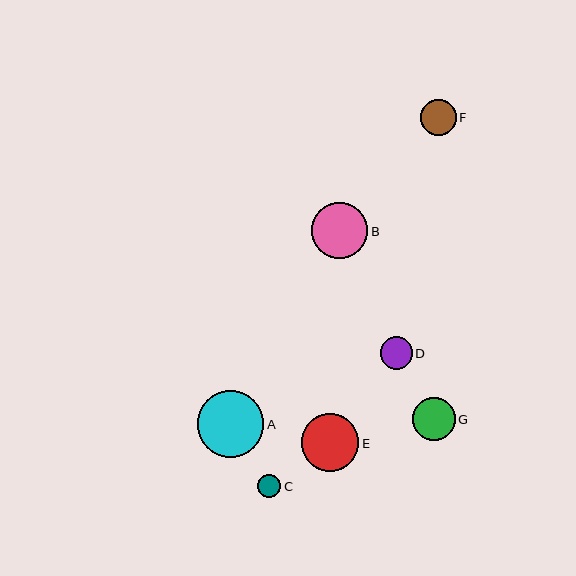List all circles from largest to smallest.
From largest to smallest: A, E, B, G, F, D, C.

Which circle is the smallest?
Circle C is the smallest with a size of approximately 23 pixels.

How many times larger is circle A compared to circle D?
Circle A is approximately 2.0 times the size of circle D.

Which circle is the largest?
Circle A is the largest with a size of approximately 66 pixels.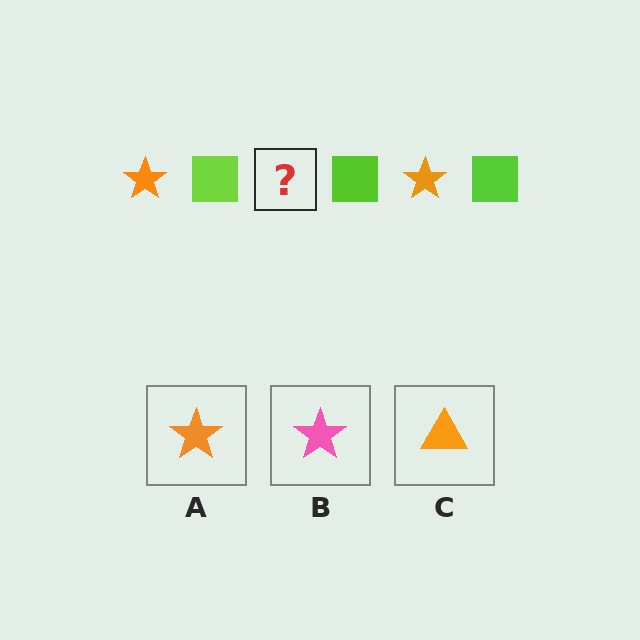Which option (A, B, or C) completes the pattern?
A.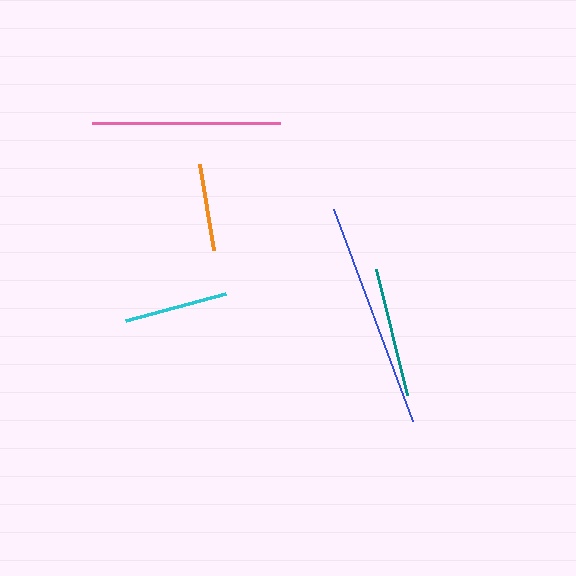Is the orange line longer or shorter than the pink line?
The pink line is longer than the orange line.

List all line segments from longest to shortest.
From longest to shortest: blue, pink, teal, cyan, orange.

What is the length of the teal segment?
The teal segment is approximately 130 pixels long.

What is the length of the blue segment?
The blue segment is approximately 226 pixels long.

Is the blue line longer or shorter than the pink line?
The blue line is longer than the pink line.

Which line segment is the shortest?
The orange line is the shortest at approximately 87 pixels.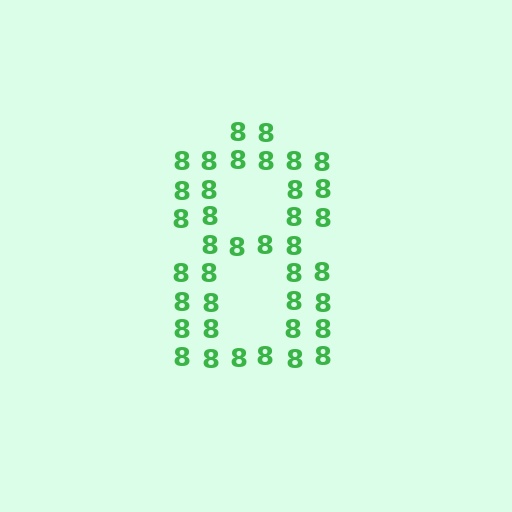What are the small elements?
The small elements are digit 8's.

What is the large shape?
The large shape is the digit 8.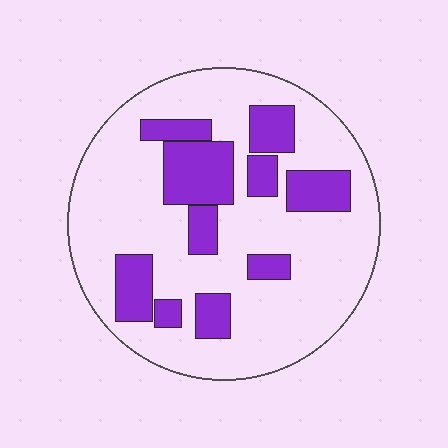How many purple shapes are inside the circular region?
10.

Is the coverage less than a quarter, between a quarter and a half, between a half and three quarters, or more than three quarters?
Between a quarter and a half.